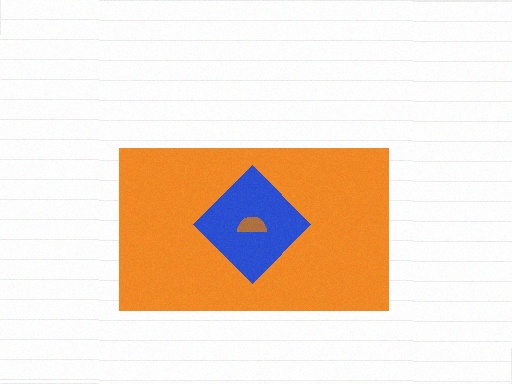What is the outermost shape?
The orange rectangle.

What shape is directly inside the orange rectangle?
The blue diamond.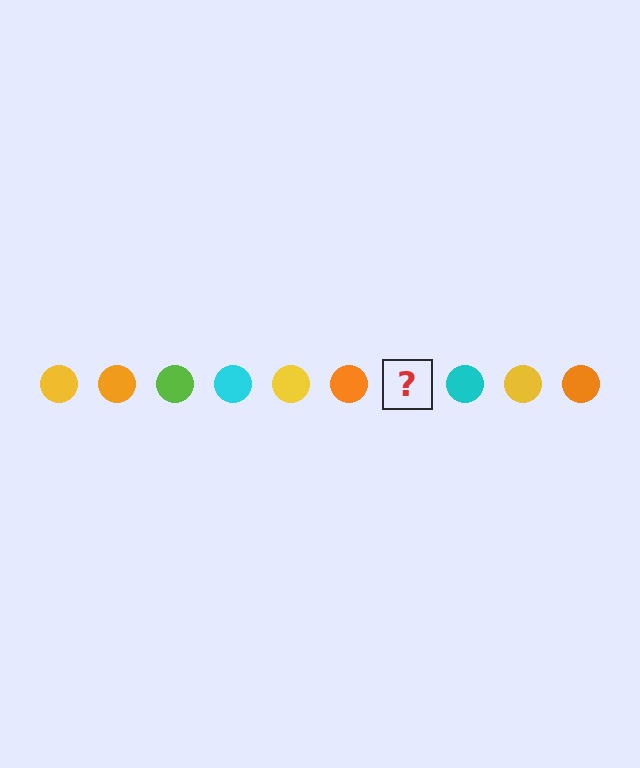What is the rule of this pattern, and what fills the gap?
The rule is that the pattern cycles through yellow, orange, lime, cyan circles. The gap should be filled with a lime circle.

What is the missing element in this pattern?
The missing element is a lime circle.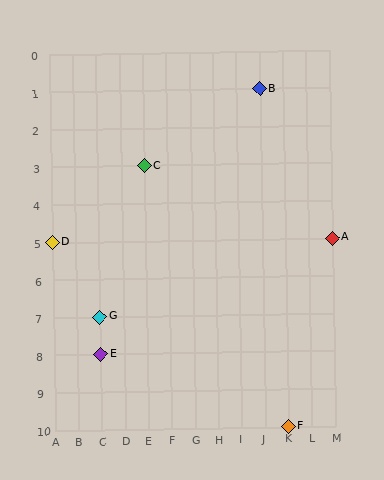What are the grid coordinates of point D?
Point D is at grid coordinates (A, 5).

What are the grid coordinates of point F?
Point F is at grid coordinates (K, 10).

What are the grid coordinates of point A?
Point A is at grid coordinates (M, 5).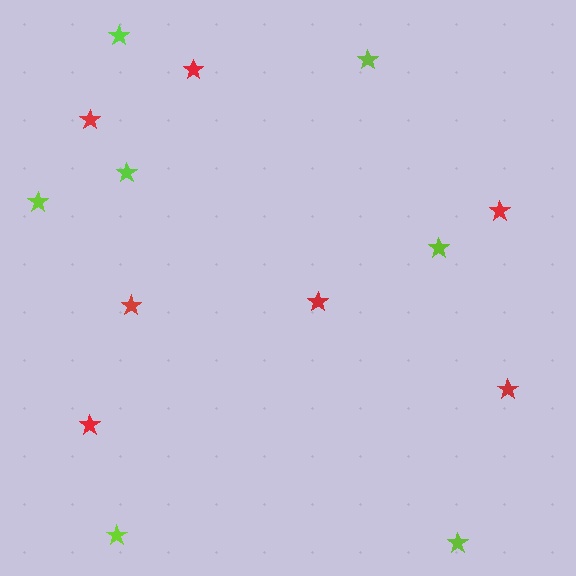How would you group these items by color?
There are 2 groups: one group of red stars (7) and one group of lime stars (7).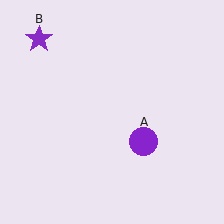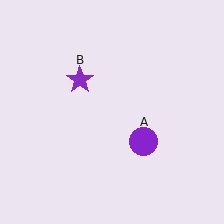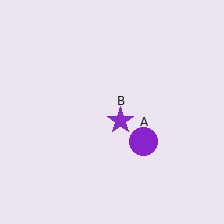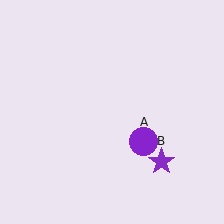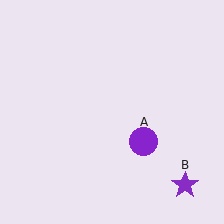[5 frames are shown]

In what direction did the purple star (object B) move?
The purple star (object B) moved down and to the right.